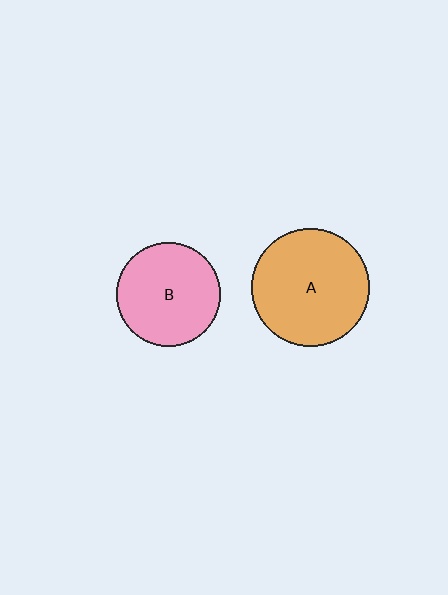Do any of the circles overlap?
No, none of the circles overlap.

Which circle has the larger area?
Circle A (orange).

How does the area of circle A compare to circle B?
Approximately 1.3 times.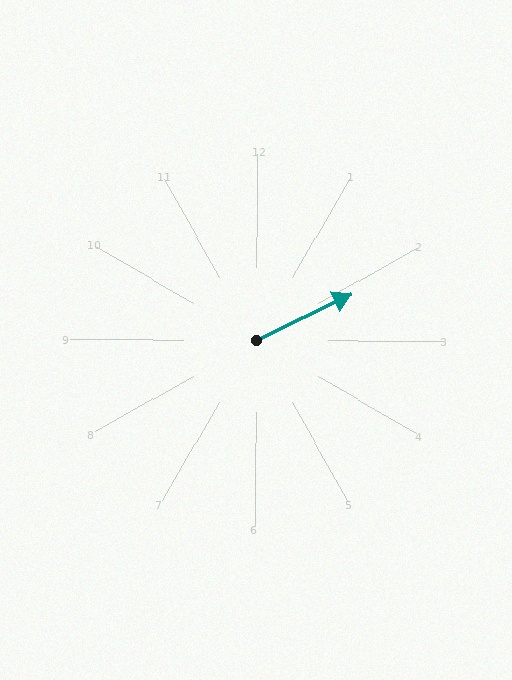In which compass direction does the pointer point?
Northeast.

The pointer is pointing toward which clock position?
Roughly 2 o'clock.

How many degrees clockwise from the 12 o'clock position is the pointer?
Approximately 64 degrees.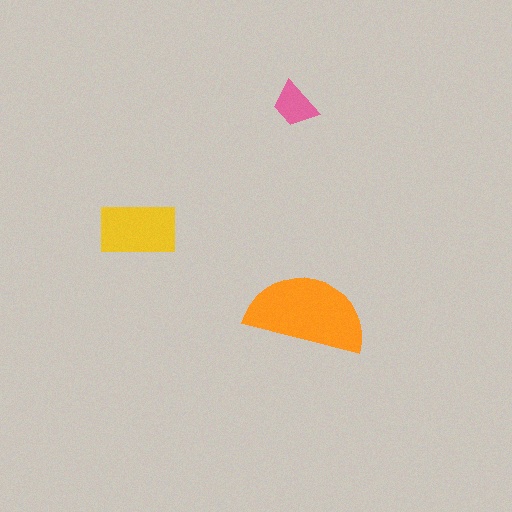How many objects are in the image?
There are 3 objects in the image.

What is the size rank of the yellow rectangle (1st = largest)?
2nd.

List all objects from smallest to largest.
The pink trapezoid, the yellow rectangle, the orange semicircle.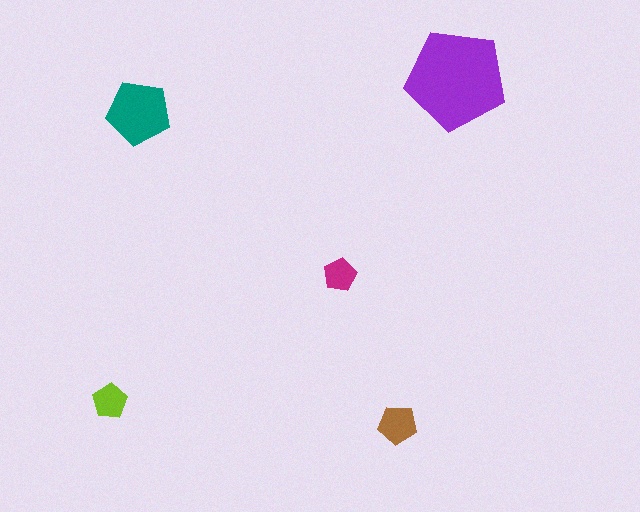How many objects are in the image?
There are 5 objects in the image.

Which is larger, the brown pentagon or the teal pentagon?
The teal one.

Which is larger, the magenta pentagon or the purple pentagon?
The purple one.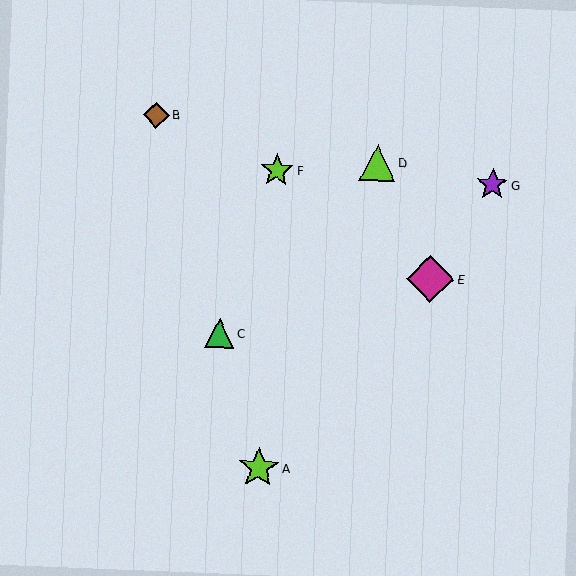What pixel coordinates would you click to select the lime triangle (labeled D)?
Click at (377, 163) to select the lime triangle D.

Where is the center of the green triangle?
The center of the green triangle is at (219, 333).